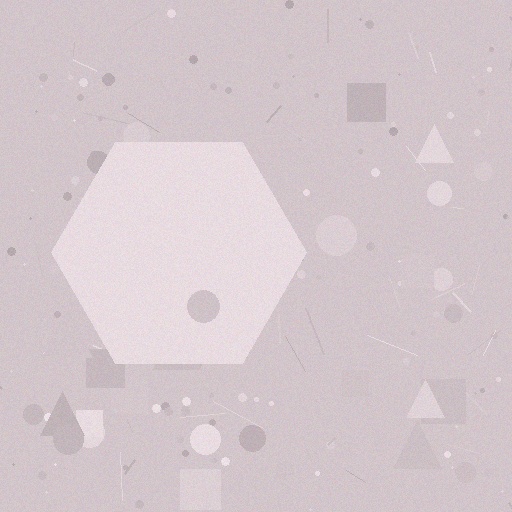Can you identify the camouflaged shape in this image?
The camouflaged shape is a hexagon.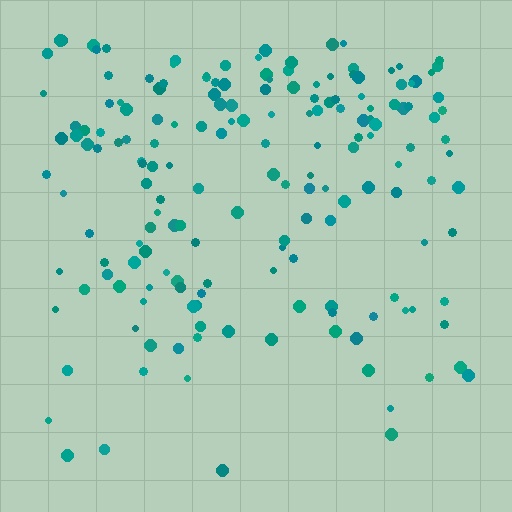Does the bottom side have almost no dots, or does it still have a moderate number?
Still a moderate number, just noticeably fewer than the top.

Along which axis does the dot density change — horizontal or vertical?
Vertical.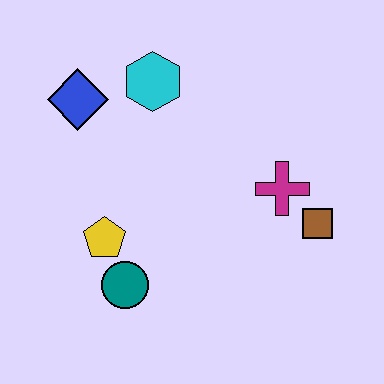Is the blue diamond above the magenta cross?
Yes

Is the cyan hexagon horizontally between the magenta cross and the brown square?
No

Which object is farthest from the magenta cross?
The blue diamond is farthest from the magenta cross.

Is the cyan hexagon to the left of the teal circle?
No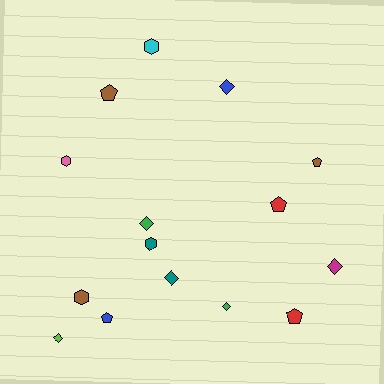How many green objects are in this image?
There are 2 green objects.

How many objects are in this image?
There are 15 objects.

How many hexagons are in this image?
There are 4 hexagons.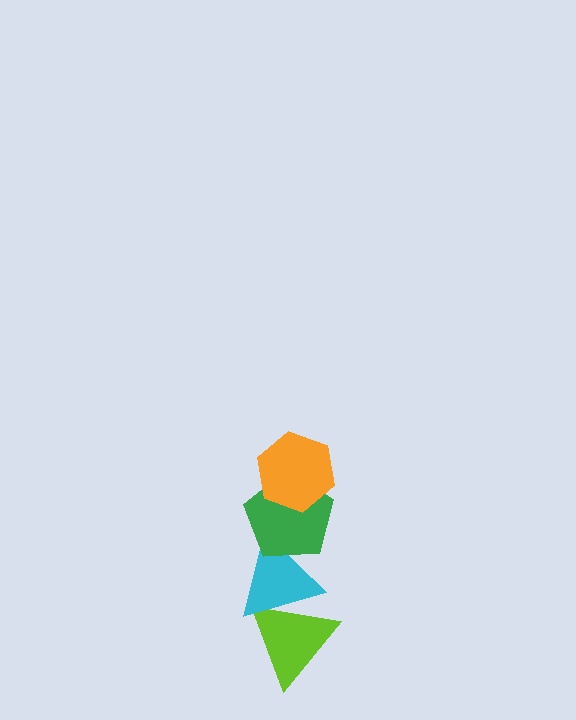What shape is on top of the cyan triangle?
The green pentagon is on top of the cyan triangle.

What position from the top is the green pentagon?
The green pentagon is 2nd from the top.